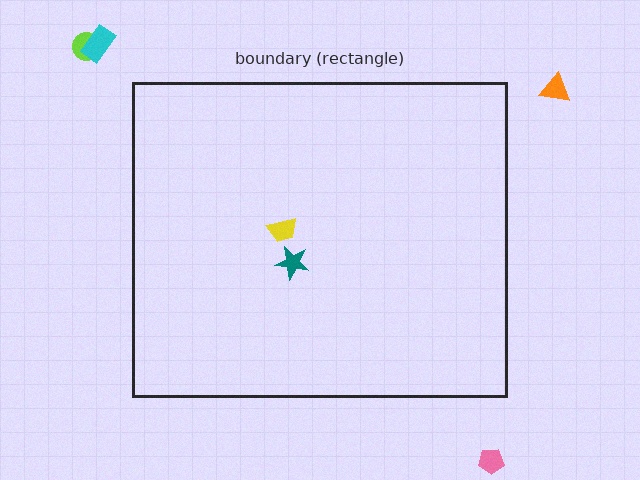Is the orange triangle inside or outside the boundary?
Outside.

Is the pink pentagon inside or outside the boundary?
Outside.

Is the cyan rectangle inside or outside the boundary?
Outside.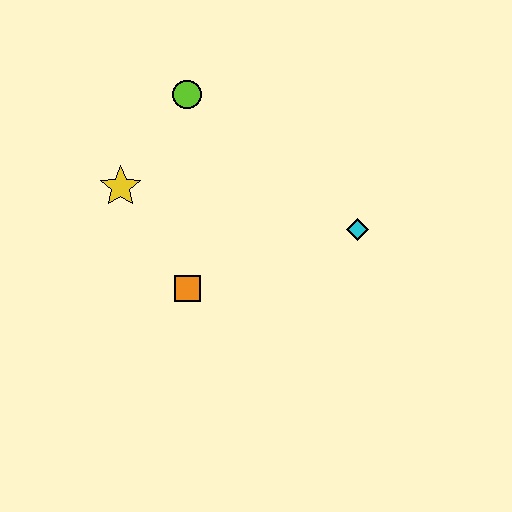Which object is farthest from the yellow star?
The cyan diamond is farthest from the yellow star.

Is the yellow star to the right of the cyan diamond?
No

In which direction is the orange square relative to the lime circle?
The orange square is below the lime circle.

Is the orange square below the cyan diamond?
Yes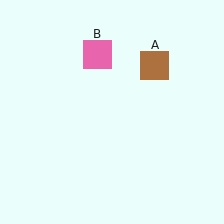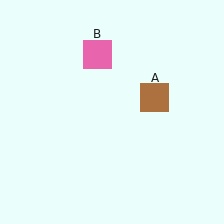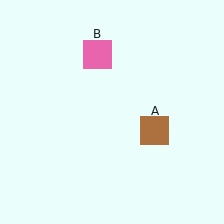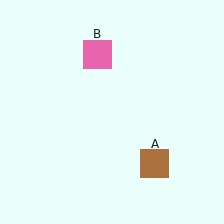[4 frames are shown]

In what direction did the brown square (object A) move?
The brown square (object A) moved down.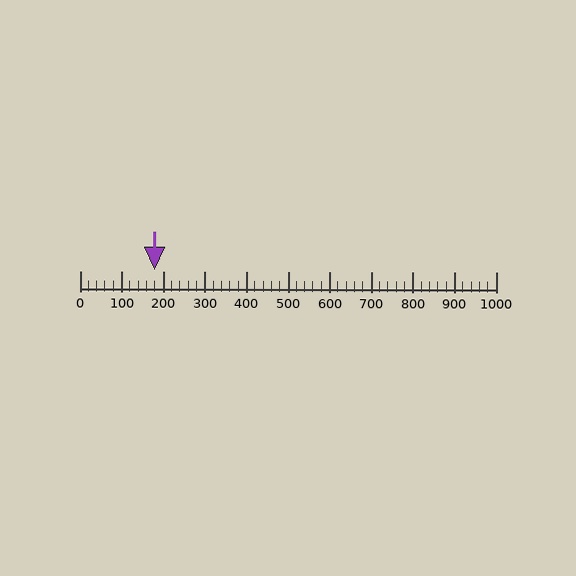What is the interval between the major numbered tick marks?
The major tick marks are spaced 100 units apart.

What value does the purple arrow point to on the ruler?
The purple arrow points to approximately 180.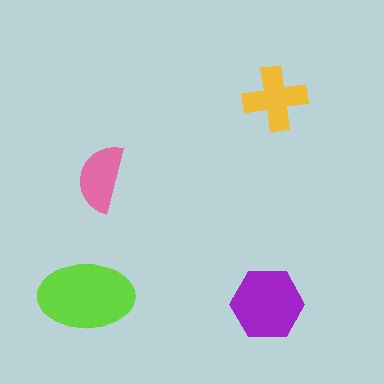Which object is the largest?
The lime ellipse.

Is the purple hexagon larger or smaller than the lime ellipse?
Smaller.